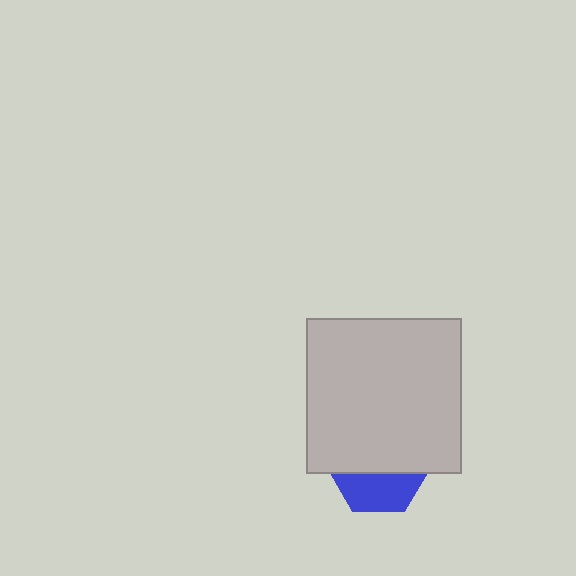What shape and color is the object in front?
The object in front is a light gray square.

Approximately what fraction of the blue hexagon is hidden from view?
Roughly 61% of the blue hexagon is hidden behind the light gray square.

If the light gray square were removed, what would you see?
You would see the complete blue hexagon.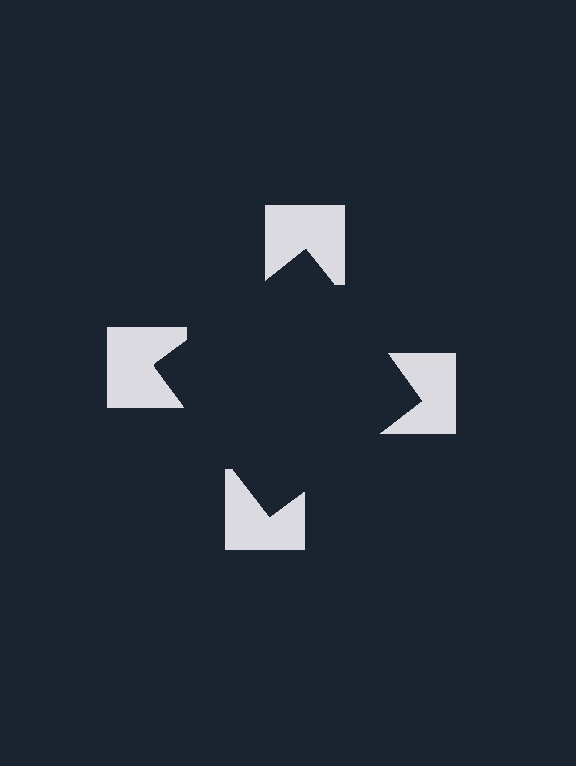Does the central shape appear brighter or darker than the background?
It typically appears slightly darker than the background, even though no actual brightness change is drawn.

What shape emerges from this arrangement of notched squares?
An illusory square — its edges are inferred from the aligned wedge cuts in the notched squares, not physically drawn.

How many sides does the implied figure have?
4 sides.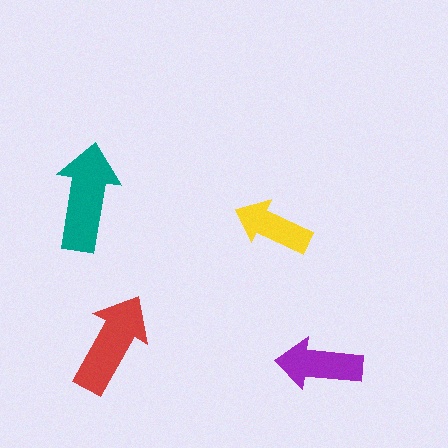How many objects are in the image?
There are 4 objects in the image.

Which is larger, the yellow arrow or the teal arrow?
The teal one.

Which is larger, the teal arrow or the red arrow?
The teal one.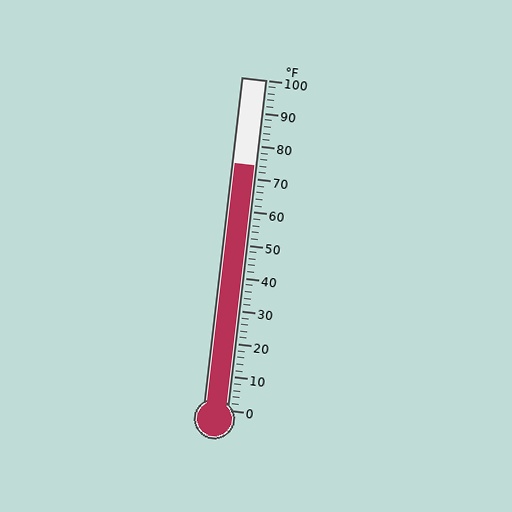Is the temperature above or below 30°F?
The temperature is above 30°F.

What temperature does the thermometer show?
The thermometer shows approximately 74°F.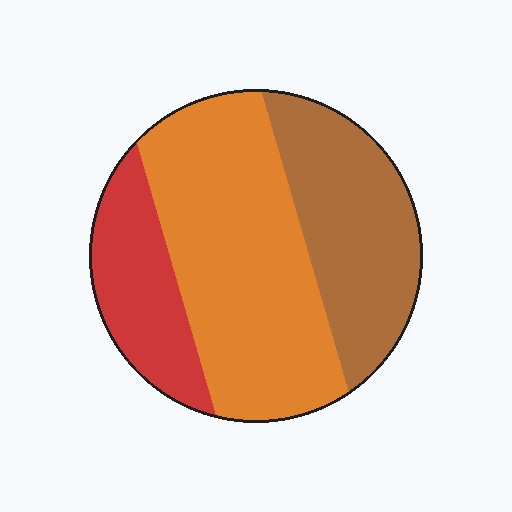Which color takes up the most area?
Orange, at roughly 50%.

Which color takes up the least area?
Red, at roughly 20%.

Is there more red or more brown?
Brown.